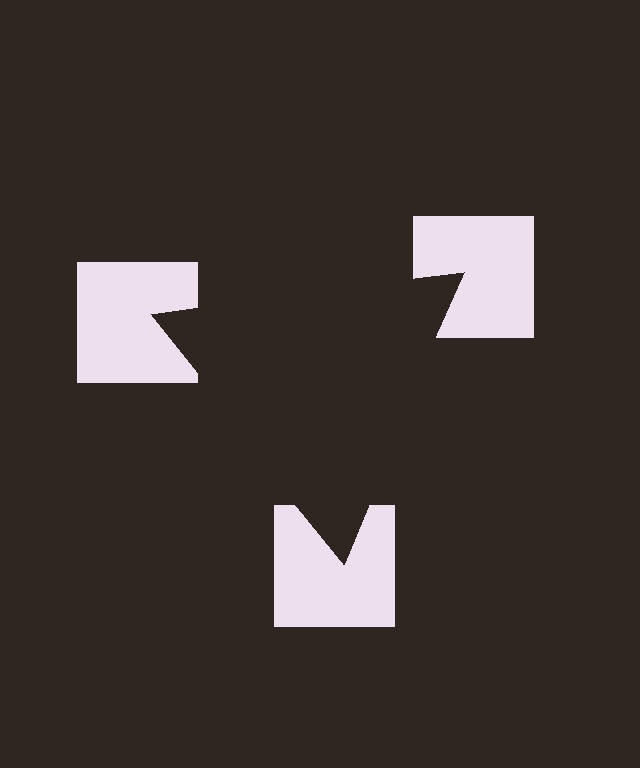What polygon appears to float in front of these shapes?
An illusory triangle — its edges are inferred from the aligned wedge cuts in the notched squares, not physically drawn.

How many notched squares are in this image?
There are 3 — one at each vertex of the illusory triangle.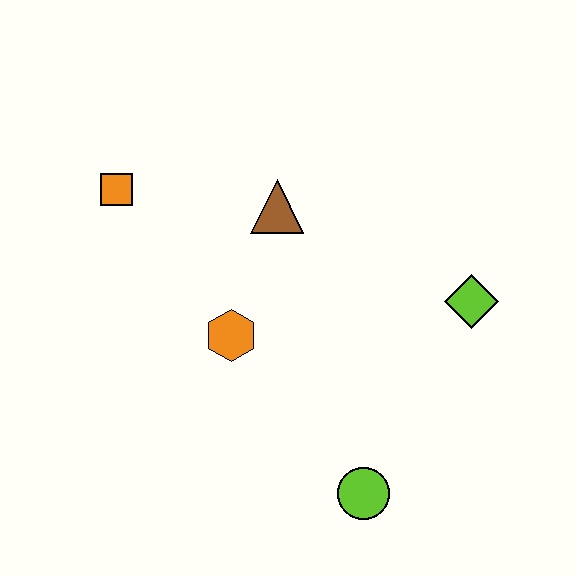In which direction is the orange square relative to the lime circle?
The orange square is above the lime circle.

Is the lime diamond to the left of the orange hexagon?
No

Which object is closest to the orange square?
The brown triangle is closest to the orange square.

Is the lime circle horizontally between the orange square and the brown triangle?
No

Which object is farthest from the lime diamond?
The orange square is farthest from the lime diamond.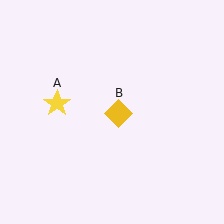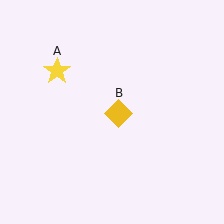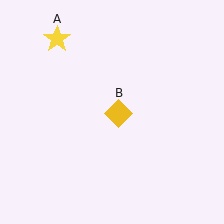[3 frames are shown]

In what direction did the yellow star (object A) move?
The yellow star (object A) moved up.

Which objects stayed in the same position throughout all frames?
Yellow diamond (object B) remained stationary.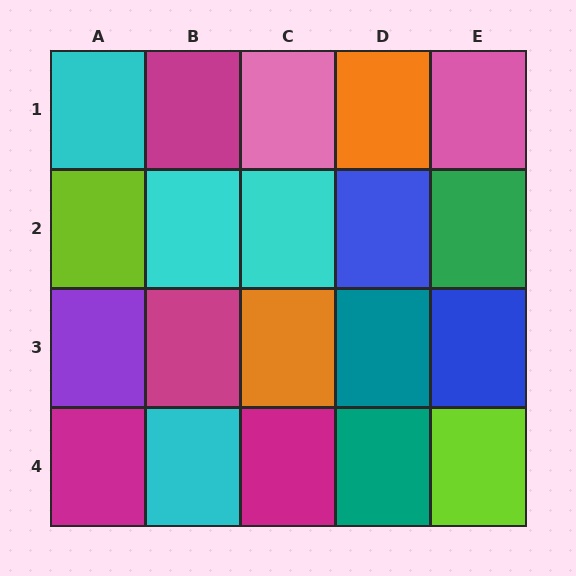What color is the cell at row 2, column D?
Blue.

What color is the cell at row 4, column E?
Lime.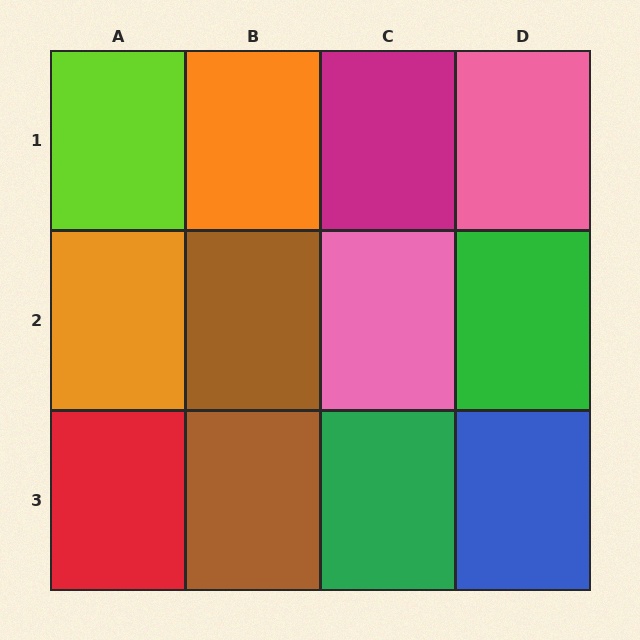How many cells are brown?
2 cells are brown.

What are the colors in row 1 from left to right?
Lime, orange, magenta, pink.